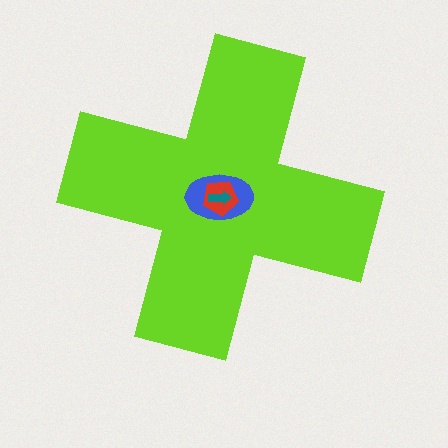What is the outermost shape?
The lime cross.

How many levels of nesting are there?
4.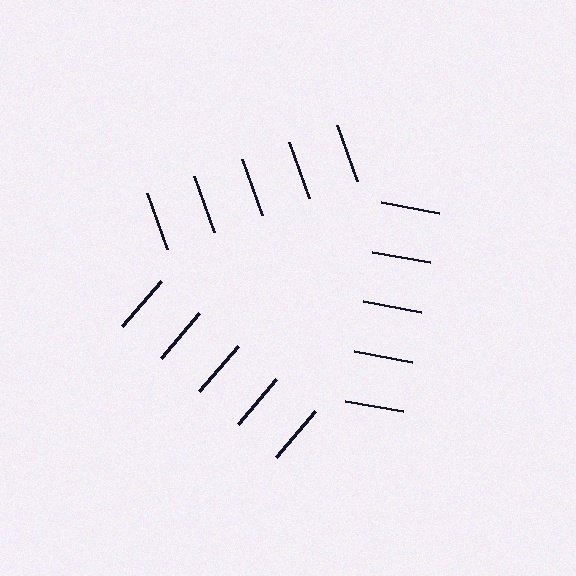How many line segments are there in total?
15 — 5 along each of the 3 edges.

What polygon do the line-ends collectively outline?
An illusory triangle — the line segments terminate on its edges but no continuous stroke is drawn.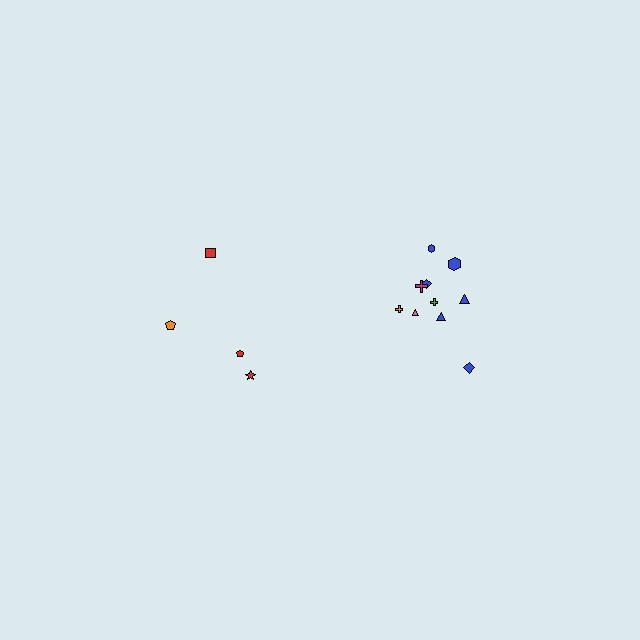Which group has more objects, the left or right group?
The right group.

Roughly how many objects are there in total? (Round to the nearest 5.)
Roughly 15 objects in total.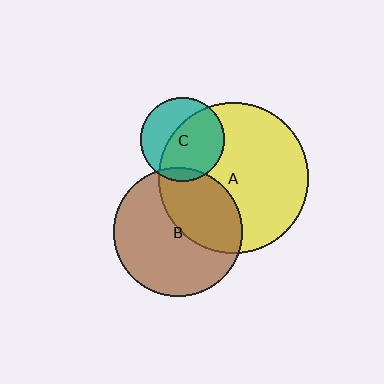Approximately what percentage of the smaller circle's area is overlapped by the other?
Approximately 40%.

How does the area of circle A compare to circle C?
Approximately 3.2 times.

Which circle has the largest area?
Circle A (yellow).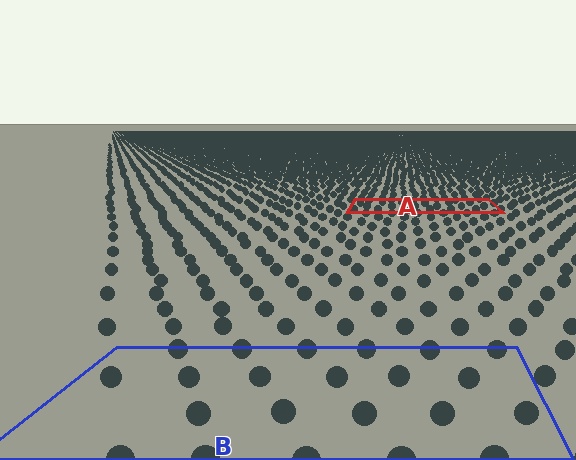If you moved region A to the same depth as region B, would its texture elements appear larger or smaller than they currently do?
They would appear larger. At a closer depth, the same texture elements are projected at a bigger on-screen size.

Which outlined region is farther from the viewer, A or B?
Region A is farther from the viewer — the texture elements inside it appear smaller and more densely packed.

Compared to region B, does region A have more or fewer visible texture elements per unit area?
Region A has more texture elements per unit area — they are packed more densely because it is farther away.